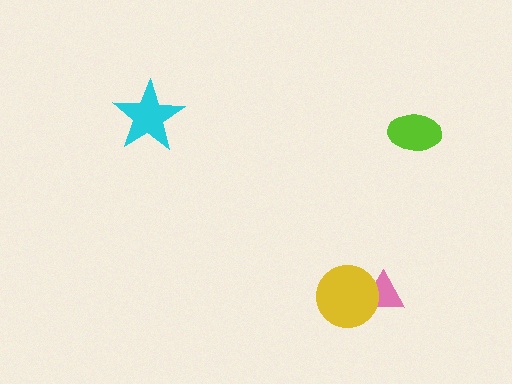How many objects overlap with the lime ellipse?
0 objects overlap with the lime ellipse.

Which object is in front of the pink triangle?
The yellow circle is in front of the pink triangle.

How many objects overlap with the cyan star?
0 objects overlap with the cyan star.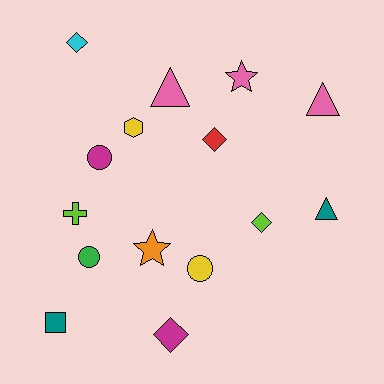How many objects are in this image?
There are 15 objects.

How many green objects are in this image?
There is 1 green object.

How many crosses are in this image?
There is 1 cross.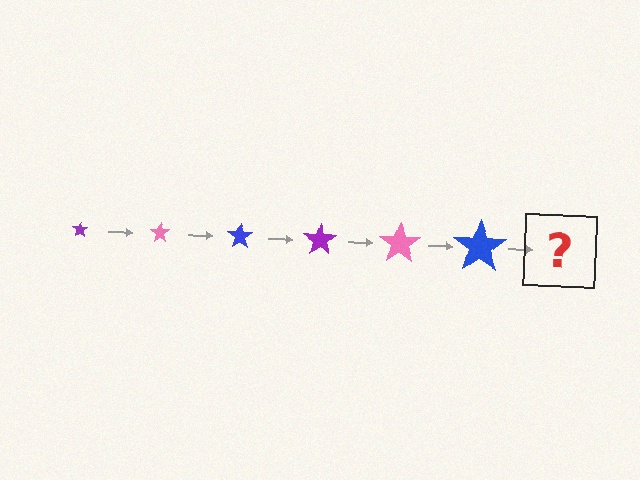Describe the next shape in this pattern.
It should be a purple star, larger than the previous one.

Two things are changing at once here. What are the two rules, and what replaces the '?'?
The two rules are that the star grows larger each step and the color cycles through purple, pink, and blue. The '?' should be a purple star, larger than the previous one.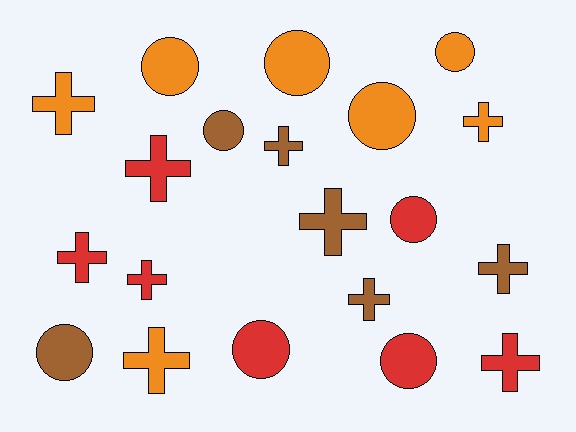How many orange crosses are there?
There are 3 orange crosses.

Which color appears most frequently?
Red, with 7 objects.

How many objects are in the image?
There are 20 objects.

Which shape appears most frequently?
Cross, with 11 objects.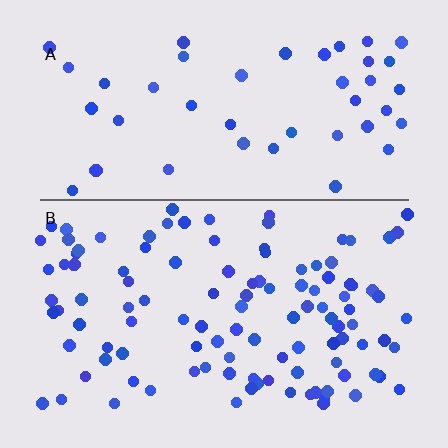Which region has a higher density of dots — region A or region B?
B (the bottom).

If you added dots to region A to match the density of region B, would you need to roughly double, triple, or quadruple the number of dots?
Approximately double.